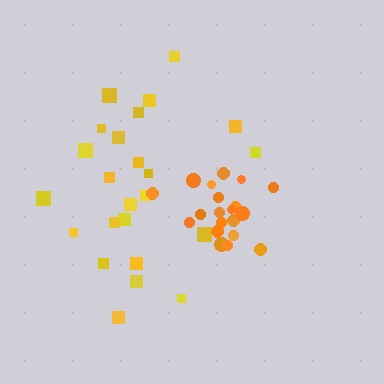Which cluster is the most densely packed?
Orange.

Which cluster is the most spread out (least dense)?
Yellow.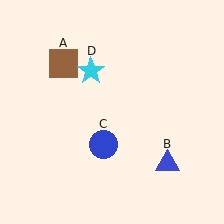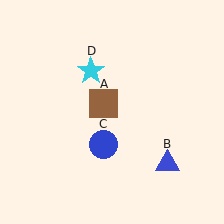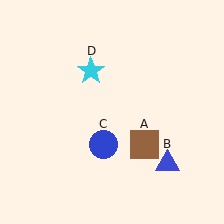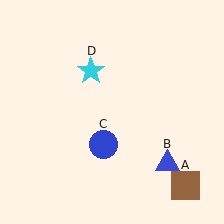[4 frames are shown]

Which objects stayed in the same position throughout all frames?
Blue triangle (object B) and blue circle (object C) and cyan star (object D) remained stationary.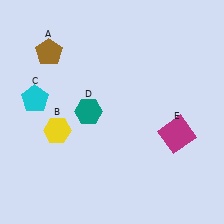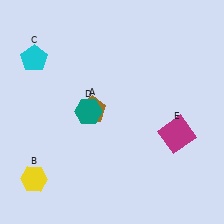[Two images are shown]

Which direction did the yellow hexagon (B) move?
The yellow hexagon (B) moved down.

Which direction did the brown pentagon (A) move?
The brown pentagon (A) moved down.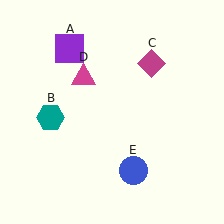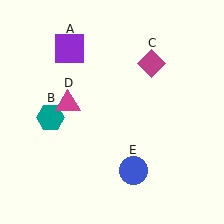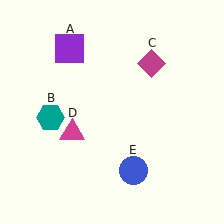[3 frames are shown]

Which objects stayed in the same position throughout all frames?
Purple square (object A) and teal hexagon (object B) and magenta diamond (object C) and blue circle (object E) remained stationary.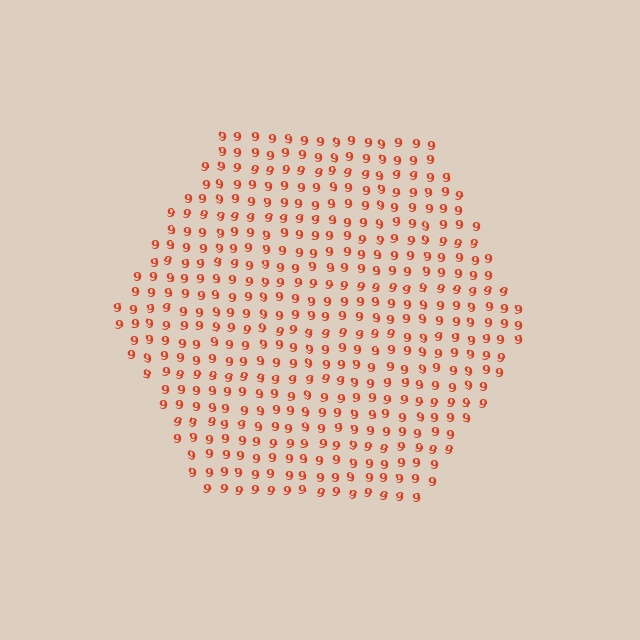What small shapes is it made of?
It is made of small digit 9's.